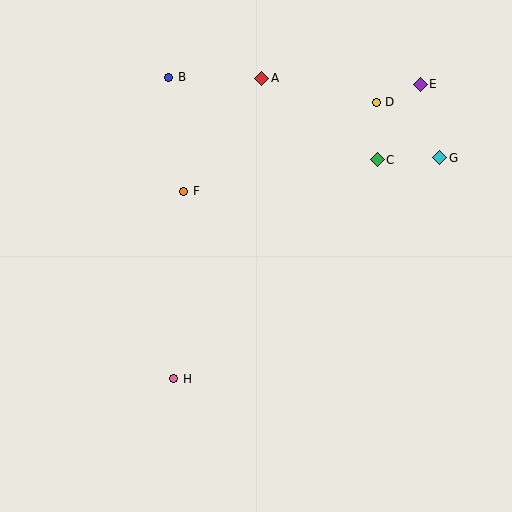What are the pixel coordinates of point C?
Point C is at (377, 160).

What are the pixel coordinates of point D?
Point D is at (376, 103).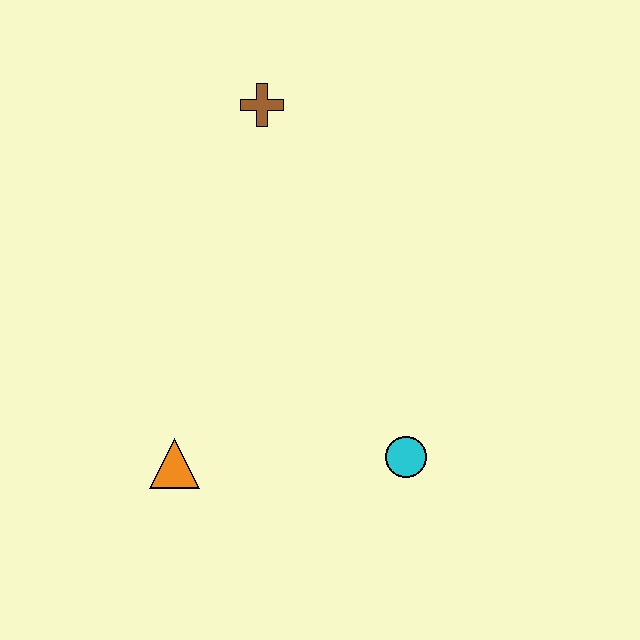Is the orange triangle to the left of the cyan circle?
Yes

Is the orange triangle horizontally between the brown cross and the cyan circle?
No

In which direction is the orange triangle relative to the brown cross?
The orange triangle is below the brown cross.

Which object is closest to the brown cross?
The orange triangle is closest to the brown cross.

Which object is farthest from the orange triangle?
The brown cross is farthest from the orange triangle.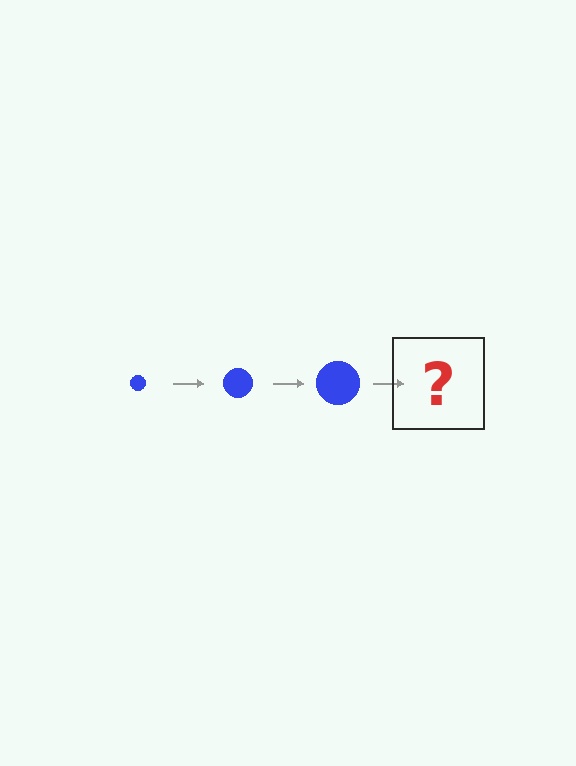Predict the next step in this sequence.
The next step is a blue circle, larger than the previous one.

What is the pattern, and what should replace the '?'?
The pattern is that the circle gets progressively larger each step. The '?' should be a blue circle, larger than the previous one.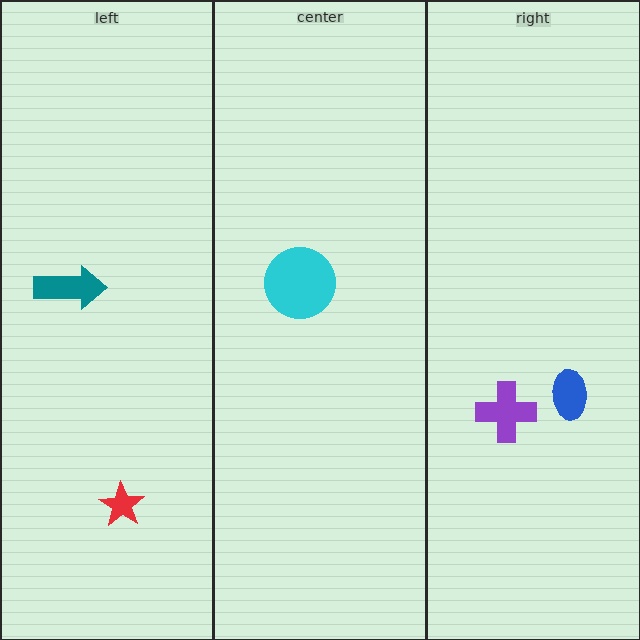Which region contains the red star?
The left region.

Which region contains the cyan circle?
The center region.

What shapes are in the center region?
The cyan circle.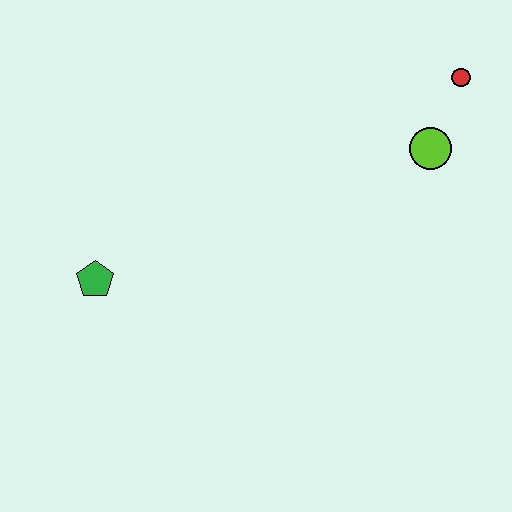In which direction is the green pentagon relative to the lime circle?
The green pentagon is to the left of the lime circle.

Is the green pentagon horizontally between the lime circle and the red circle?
No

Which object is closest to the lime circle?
The red circle is closest to the lime circle.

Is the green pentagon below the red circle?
Yes